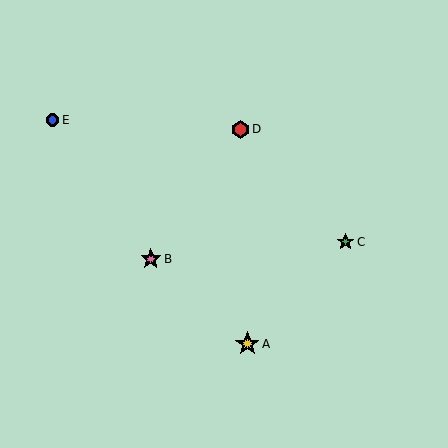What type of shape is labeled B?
Shape B is a pink star.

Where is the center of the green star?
The center of the green star is at (346, 242).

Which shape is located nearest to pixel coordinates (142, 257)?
The pink star (labeled B) at (151, 259) is nearest to that location.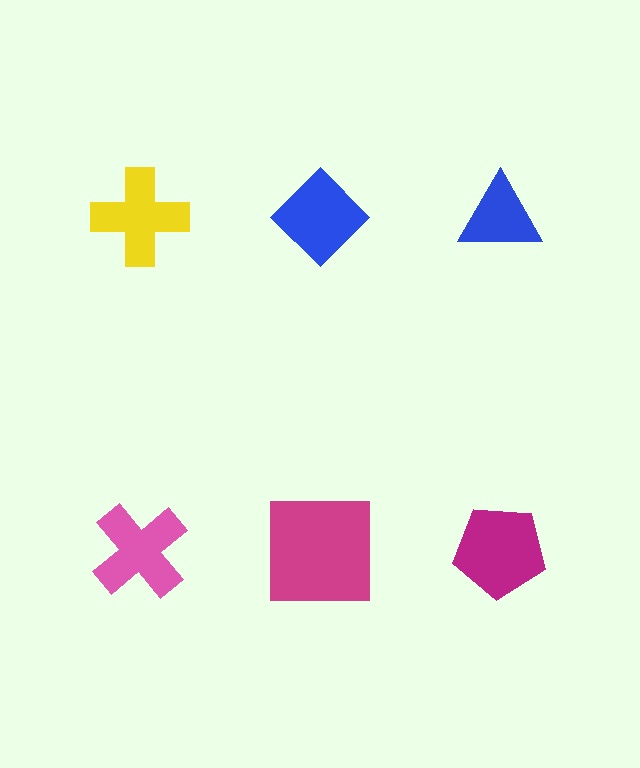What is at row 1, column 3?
A blue triangle.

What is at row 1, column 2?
A blue diamond.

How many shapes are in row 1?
3 shapes.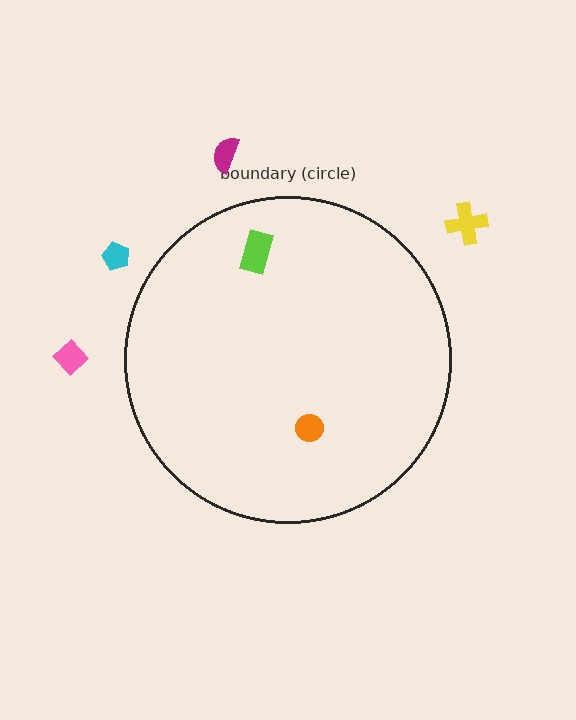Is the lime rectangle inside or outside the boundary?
Inside.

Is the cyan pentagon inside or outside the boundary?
Outside.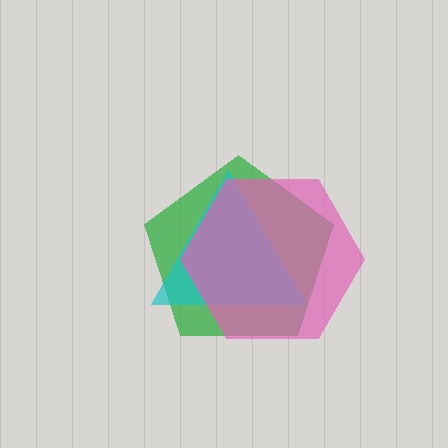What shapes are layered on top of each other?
The layered shapes are: a green pentagon, a cyan triangle, a pink hexagon.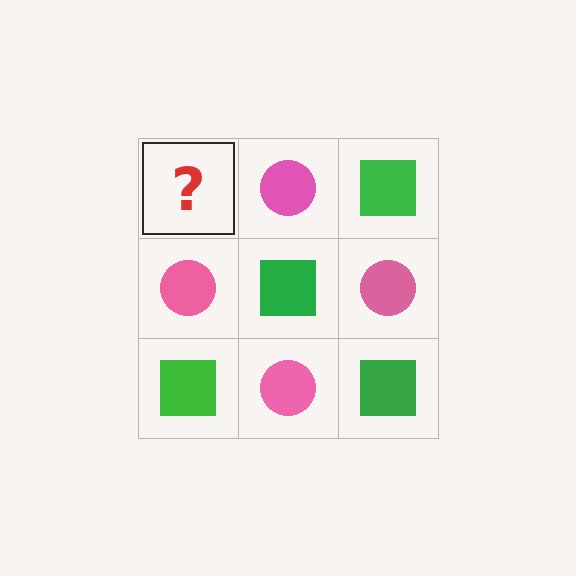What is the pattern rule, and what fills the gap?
The rule is that it alternates green square and pink circle in a checkerboard pattern. The gap should be filled with a green square.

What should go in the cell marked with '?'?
The missing cell should contain a green square.